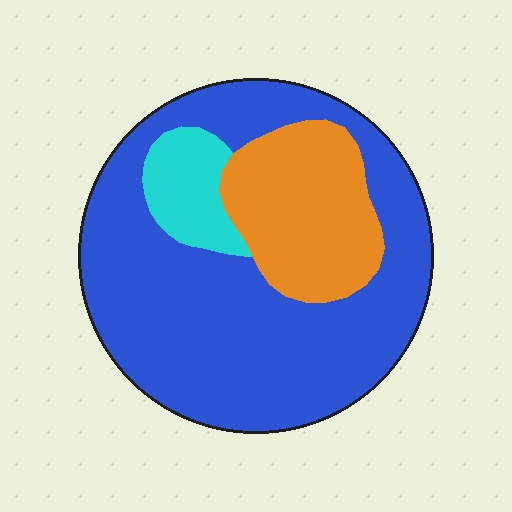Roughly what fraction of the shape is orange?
Orange covers 22% of the shape.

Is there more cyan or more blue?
Blue.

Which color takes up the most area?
Blue, at roughly 70%.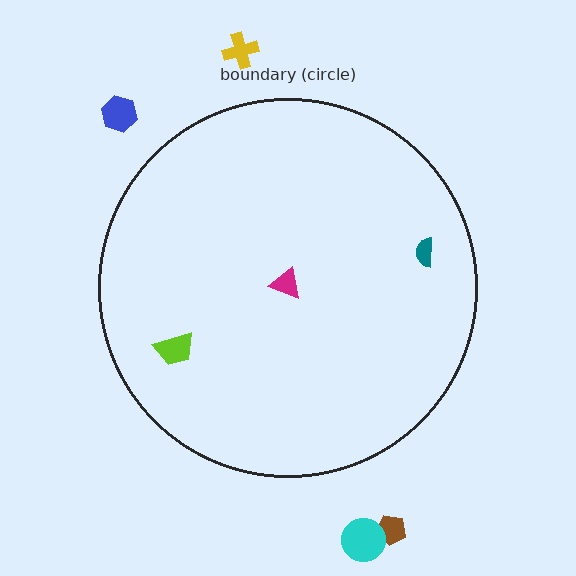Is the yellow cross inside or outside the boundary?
Outside.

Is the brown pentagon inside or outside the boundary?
Outside.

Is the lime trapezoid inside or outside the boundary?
Inside.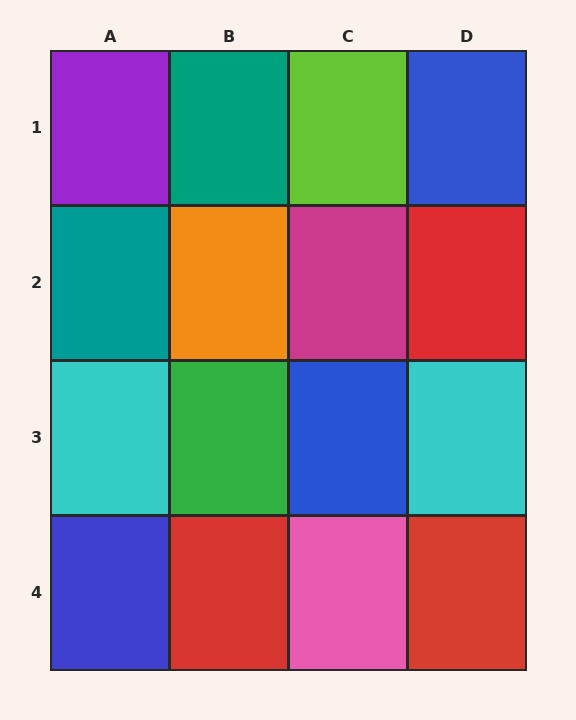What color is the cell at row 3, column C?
Blue.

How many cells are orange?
1 cell is orange.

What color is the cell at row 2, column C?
Magenta.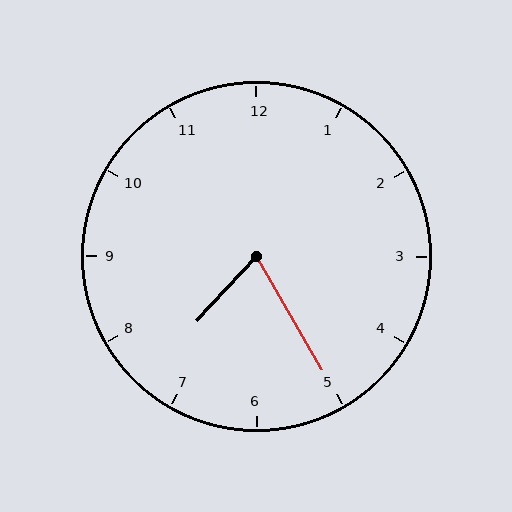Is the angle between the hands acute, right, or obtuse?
It is acute.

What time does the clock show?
7:25.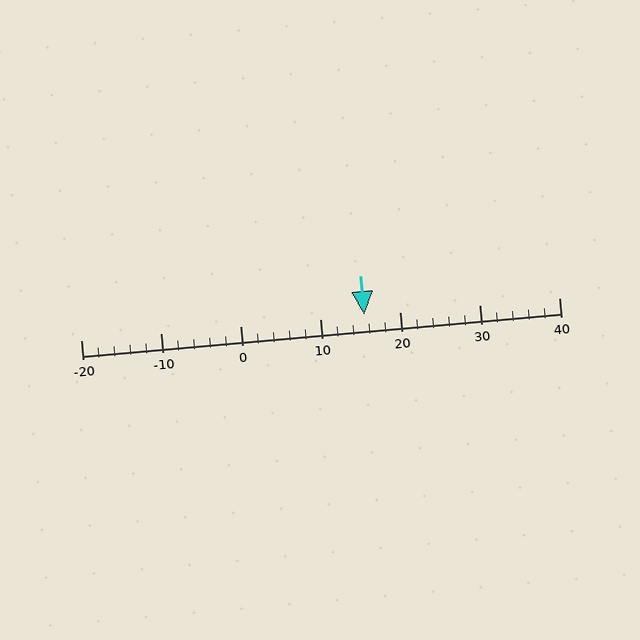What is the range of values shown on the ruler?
The ruler shows values from -20 to 40.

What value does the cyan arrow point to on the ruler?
The cyan arrow points to approximately 16.